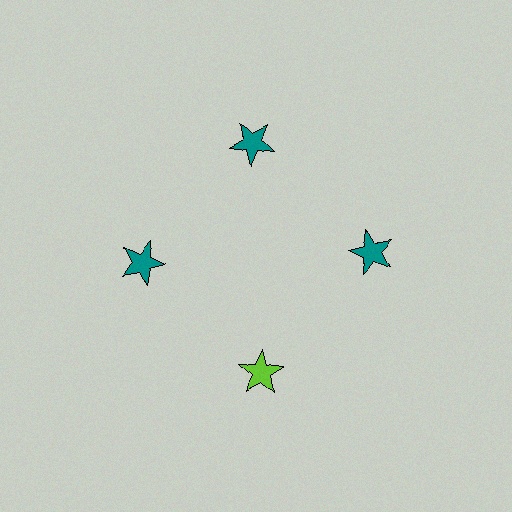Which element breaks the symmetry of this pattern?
The lime star at roughly the 6 o'clock position breaks the symmetry. All other shapes are teal stars.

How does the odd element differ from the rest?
It has a different color: lime instead of teal.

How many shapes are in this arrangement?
There are 4 shapes arranged in a ring pattern.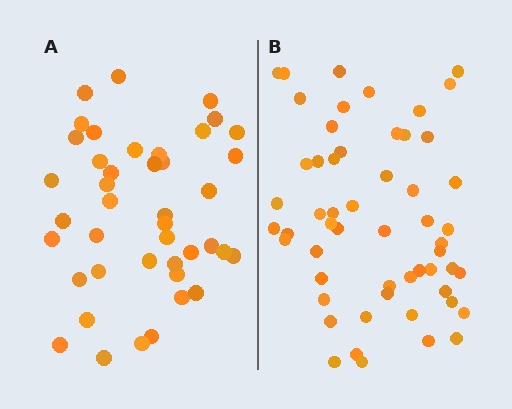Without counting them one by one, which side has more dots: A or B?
Region B (the right region) has more dots.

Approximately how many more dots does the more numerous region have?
Region B has approximately 15 more dots than region A.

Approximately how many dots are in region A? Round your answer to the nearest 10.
About 40 dots. (The exact count is 42, which rounds to 40.)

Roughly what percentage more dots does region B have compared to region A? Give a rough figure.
About 30% more.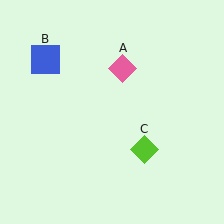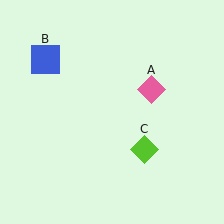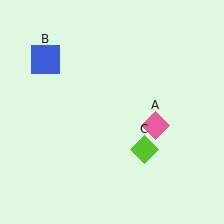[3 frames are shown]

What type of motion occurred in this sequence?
The pink diamond (object A) rotated clockwise around the center of the scene.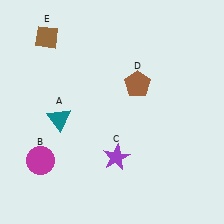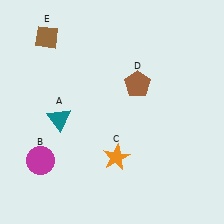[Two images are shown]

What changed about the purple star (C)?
In Image 1, C is purple. In Image 2, it changed to orange.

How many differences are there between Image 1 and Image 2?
There is 1 difference between the two images.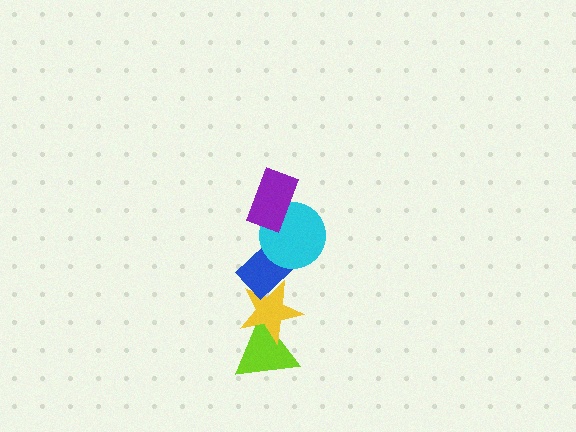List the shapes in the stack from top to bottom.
From top to bottom: the purple rectangle, the cyan circle, the blue rectangle, the yellow star, the lime triangle.